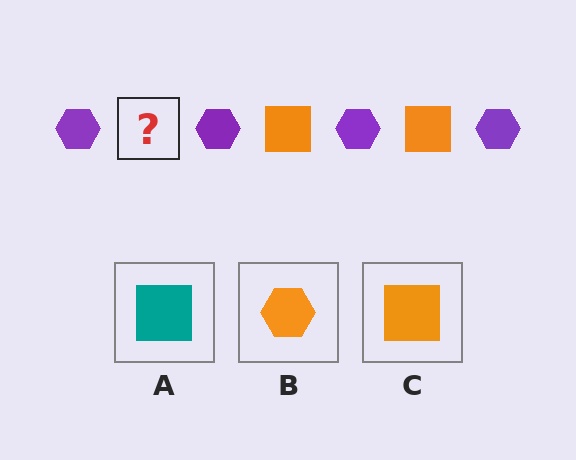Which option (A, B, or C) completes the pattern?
C.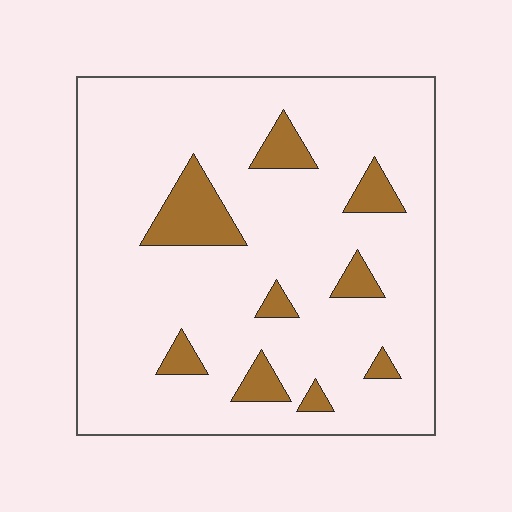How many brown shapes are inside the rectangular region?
9.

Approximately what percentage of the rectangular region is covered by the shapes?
Approximately 10%.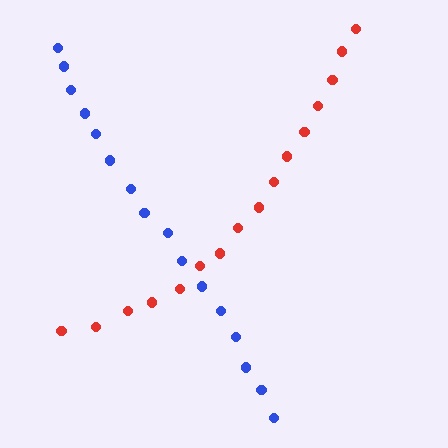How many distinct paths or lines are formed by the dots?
There are 2 distinct paths.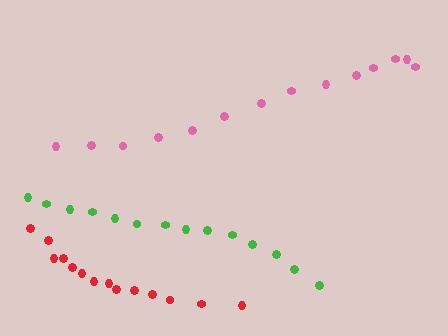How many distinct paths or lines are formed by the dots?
There are 3 distinct paths.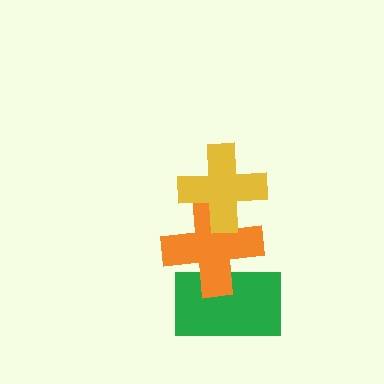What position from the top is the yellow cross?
The yellow cross is 1st from the top.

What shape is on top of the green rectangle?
The orange cross is on top of the green rectangle.